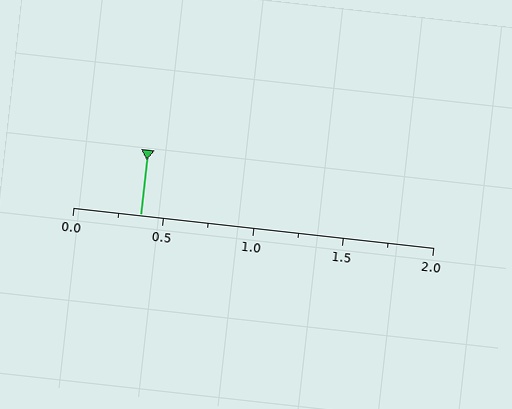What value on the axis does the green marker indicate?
The marker indicates approximately 0.38.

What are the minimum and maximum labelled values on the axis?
The axis runs from 0.0 to 2.0.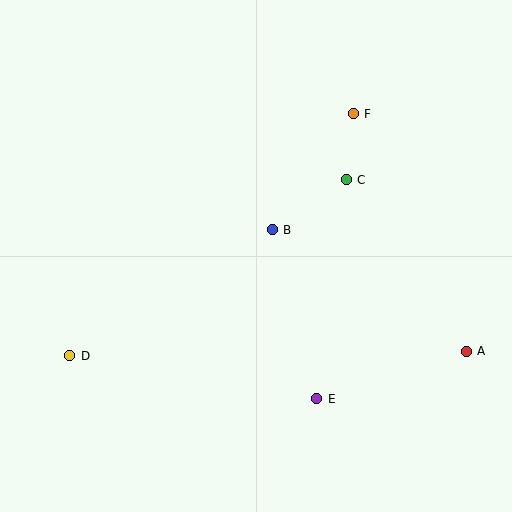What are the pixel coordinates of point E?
Point E is at (317, 399).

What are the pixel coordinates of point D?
Point D is at (70, 356).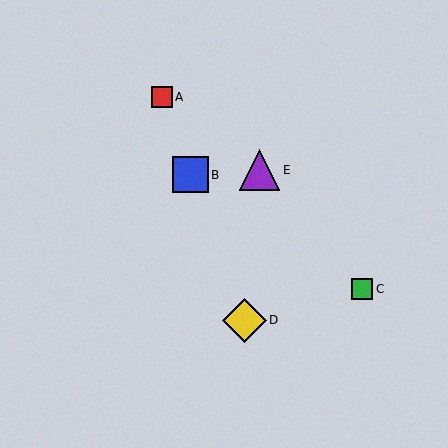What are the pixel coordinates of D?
Object D is at (245, 320).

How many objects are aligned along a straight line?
3 objects (A, B, D) are aligned along a straight line.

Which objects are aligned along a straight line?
Objects A, B, D are aligned along a straight line.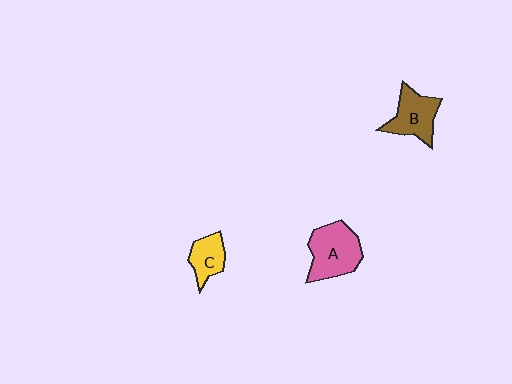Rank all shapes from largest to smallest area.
From largest to smallest: A (pink), B (brown), C (yellow).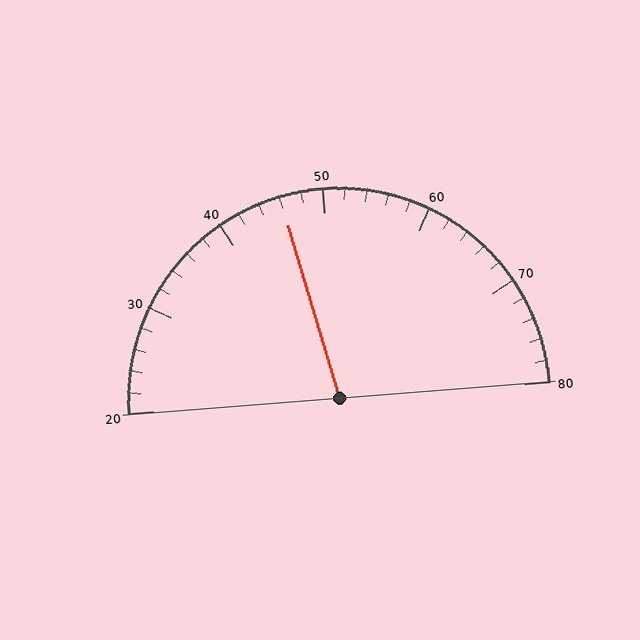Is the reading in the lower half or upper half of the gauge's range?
The reading is in the lower half of the range (20 to 80).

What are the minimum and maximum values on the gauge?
The gauge ranges from 20 to 80.